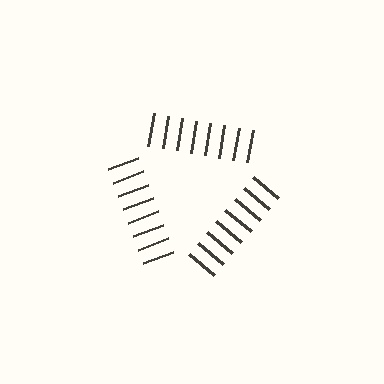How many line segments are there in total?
24 — 8 along each of the 3 edges.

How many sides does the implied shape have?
3 sides — the line-ends trace a triangle.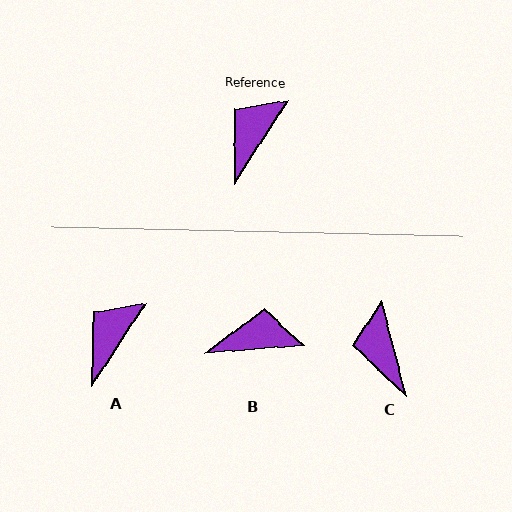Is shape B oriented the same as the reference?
No, it is off by about 53 degrees.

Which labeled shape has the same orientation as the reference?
A.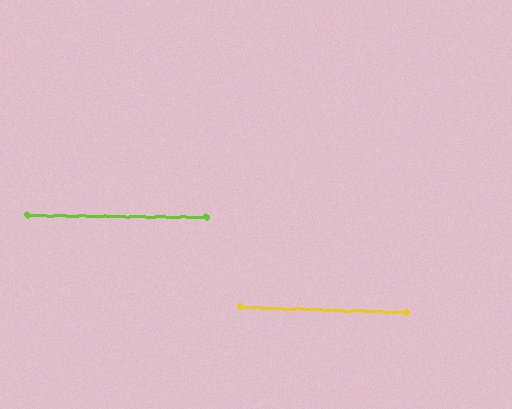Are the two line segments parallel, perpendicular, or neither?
Parallel — their directions differ by only 1.3°.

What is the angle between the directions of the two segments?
Approximately 1 degree.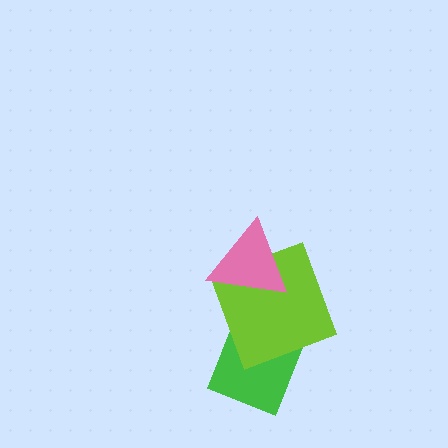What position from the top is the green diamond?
The green diamond is 3rd from the top.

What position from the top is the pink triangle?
The pink triangle is 1st from the top.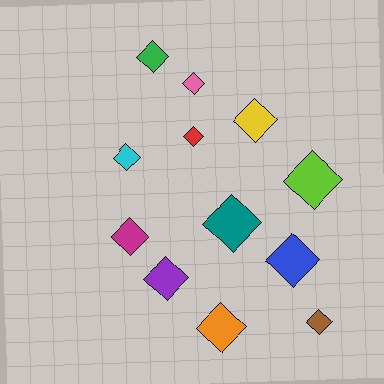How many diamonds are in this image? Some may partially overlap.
There are 12 diamonds.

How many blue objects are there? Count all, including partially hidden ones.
There is 1 blue object.